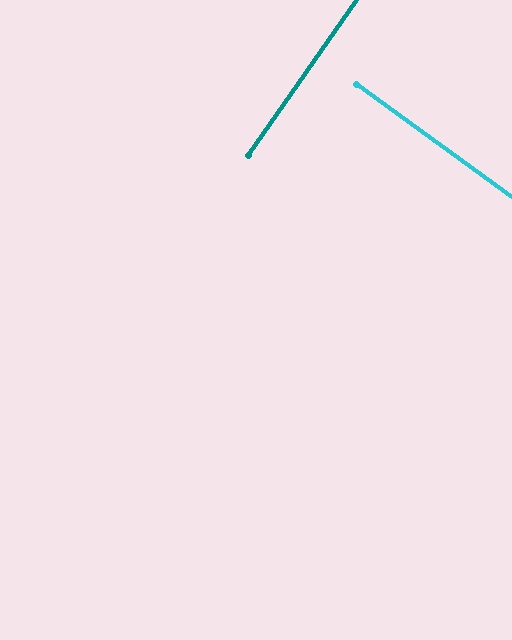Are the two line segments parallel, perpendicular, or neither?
Perpendicular — they meet at approximately 89°.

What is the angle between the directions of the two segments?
Approximately 89 degrees.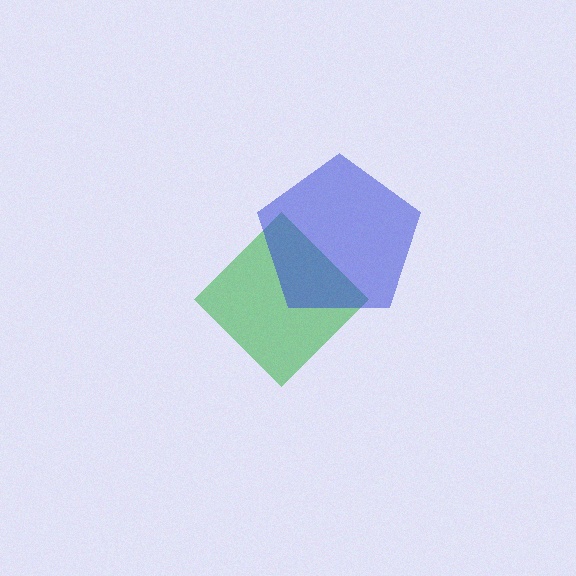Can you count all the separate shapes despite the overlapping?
Yes, there are 2 separate shapes.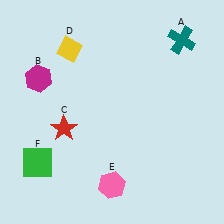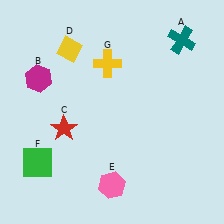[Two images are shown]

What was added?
A yellow cross (G) was added in Image 2.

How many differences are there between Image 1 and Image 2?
There is 1 difference between the two images.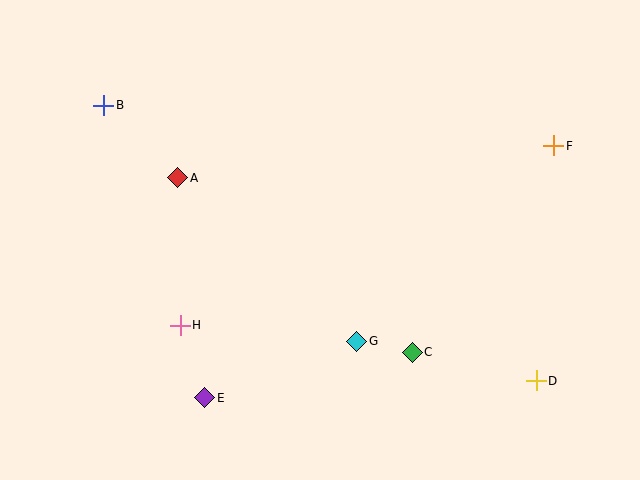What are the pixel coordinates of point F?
Point F is at (554, 146).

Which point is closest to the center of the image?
Point G at (357, 341) is closest to the center.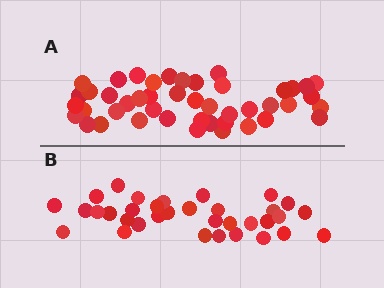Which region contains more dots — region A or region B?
Region A (the top region) has more dots.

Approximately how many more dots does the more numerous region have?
Region A has roughly 12 or so more dots than region B.